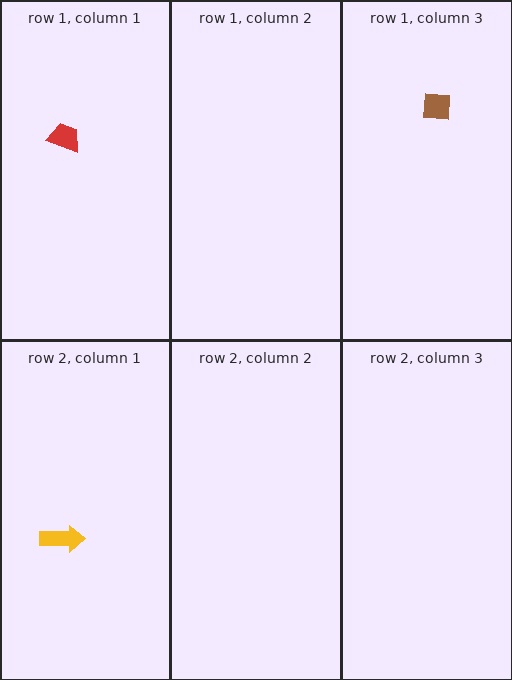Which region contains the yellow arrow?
The row 2, column 1 region.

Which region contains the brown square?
The row 1, column 3 region.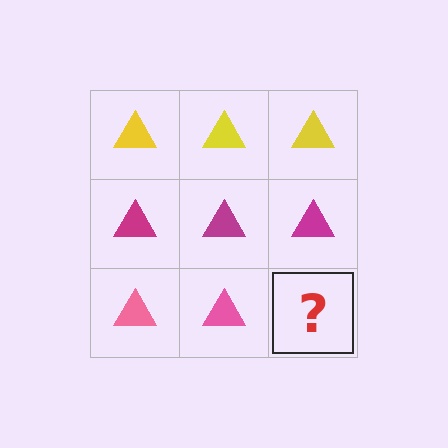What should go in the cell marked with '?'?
The missing cell should contain a pink triangle.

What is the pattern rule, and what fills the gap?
The rule is that each row has a consistent color. The gap should be filled with a pink triangle.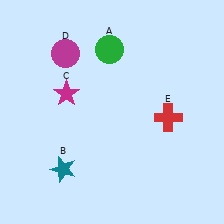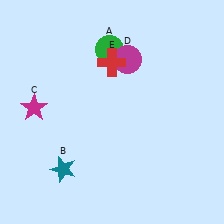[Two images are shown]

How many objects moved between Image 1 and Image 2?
3 objects moved between the two images.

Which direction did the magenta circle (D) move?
The magenta circle (D) moved right.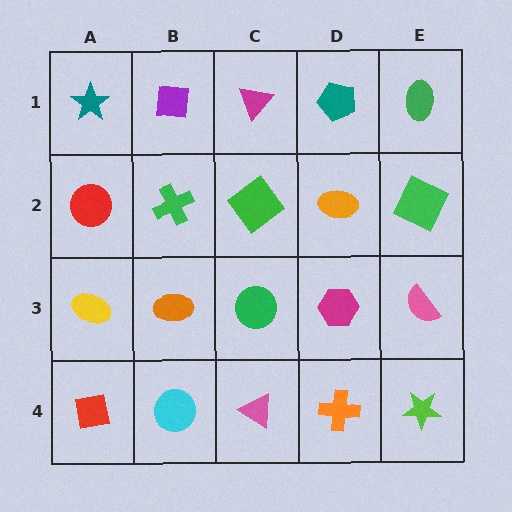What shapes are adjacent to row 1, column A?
A red circle (row 2, column A), a purple square (row 1, column B).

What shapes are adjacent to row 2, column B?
A purple square (row 1, column B), an orange ellipse (row 3, column B), a red circle (row 2, column A), a green diamond (row 2, column C).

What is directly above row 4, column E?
A pink semicircle.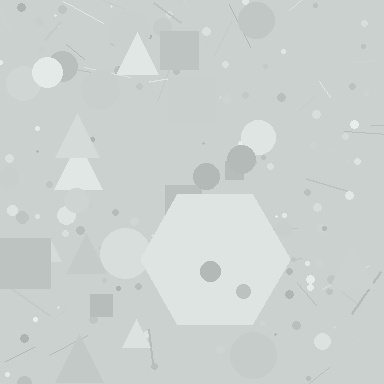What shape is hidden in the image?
A hexagon is hidden in the image.